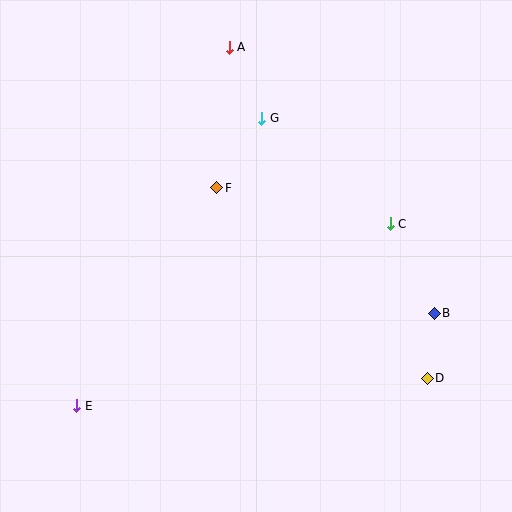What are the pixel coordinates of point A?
Point A is at (229, 47).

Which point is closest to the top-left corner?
Point A is closest to the top-left corner.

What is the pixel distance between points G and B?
The distance between G and B is 260 pixels.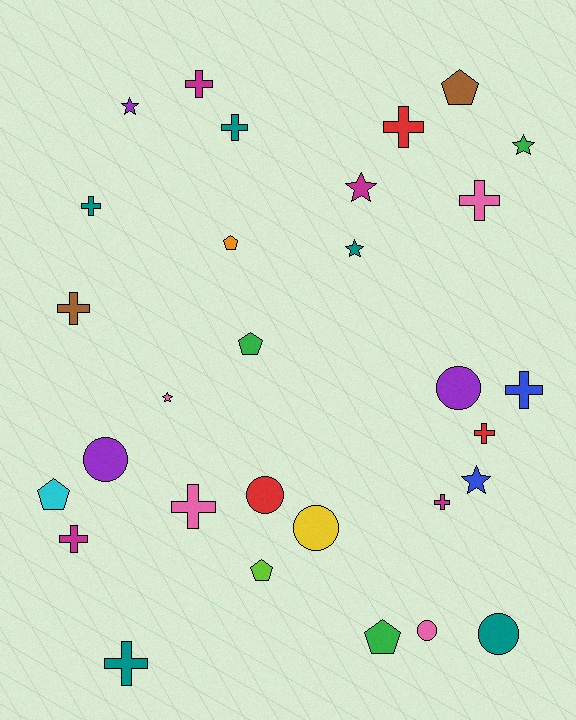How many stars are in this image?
There are 6 stars.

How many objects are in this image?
There are 30 objects.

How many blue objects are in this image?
There are 2 blue objects.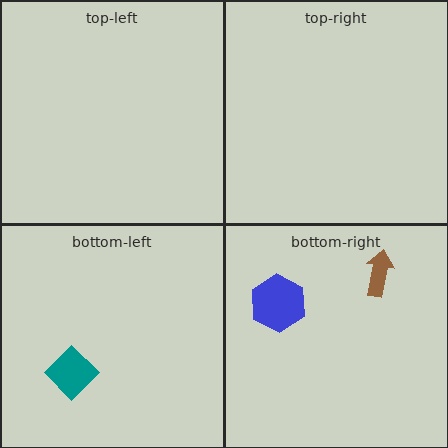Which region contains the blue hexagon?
The bottom-right region.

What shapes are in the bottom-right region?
The brown arrow, the blue hexagon.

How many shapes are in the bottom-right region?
2.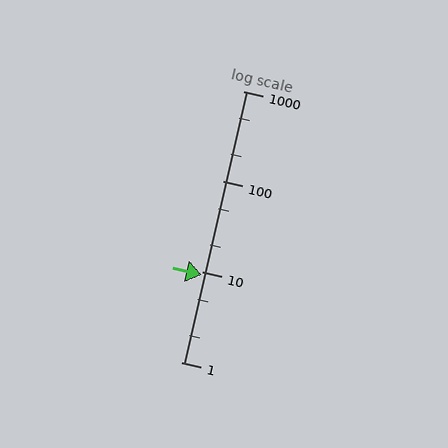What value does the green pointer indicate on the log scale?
The pointer indicates approximately 9.2.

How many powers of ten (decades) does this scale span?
The scale spans 3 decades, from 1 to 1000.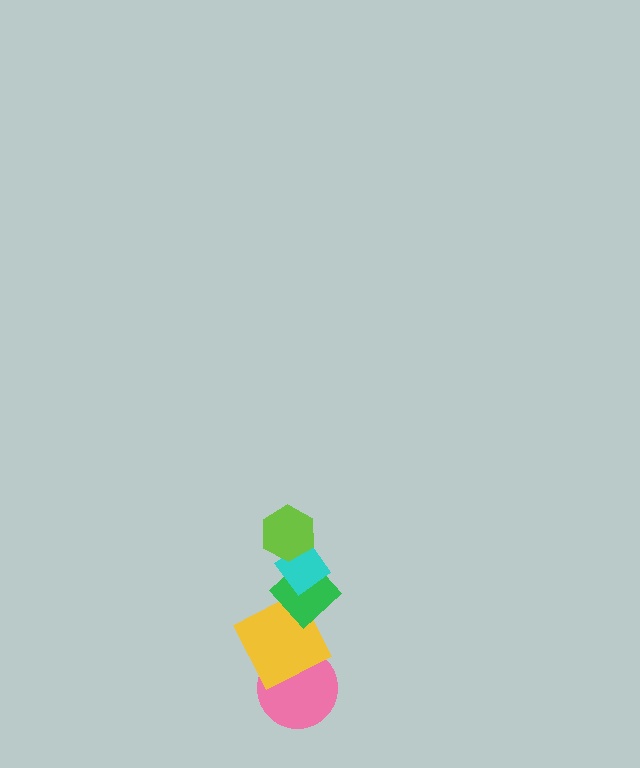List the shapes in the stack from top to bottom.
From top to bottom: the lime hexagon, the cyan diamond, the green diamond, the yellow square, the pink circle.